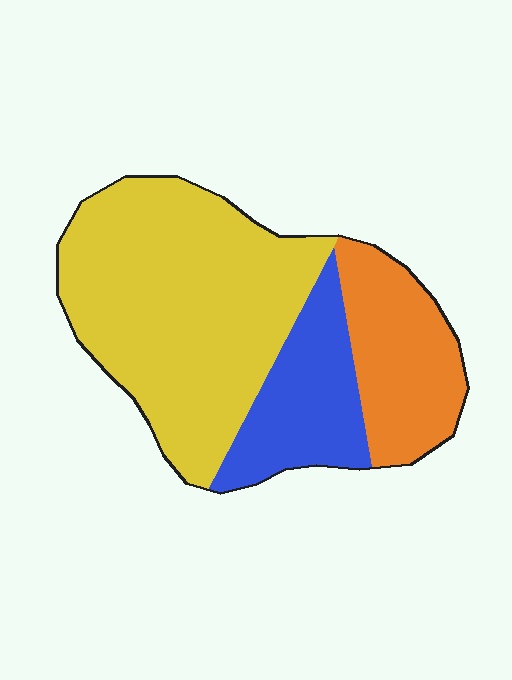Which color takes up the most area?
Yellow, at roughly 55%.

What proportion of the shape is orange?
Orange takes up about one fifth (1/5) of the shape.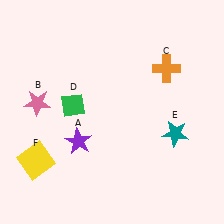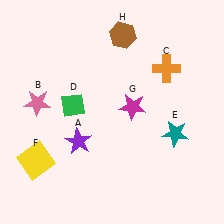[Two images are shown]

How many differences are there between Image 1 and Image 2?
There are 2 differences between the two images.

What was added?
A magenta star (G), a brown hexagon (H) were added in Image 2.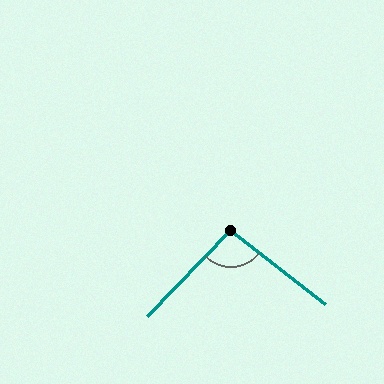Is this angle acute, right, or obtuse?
It is obtuse.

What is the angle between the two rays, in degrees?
Approximately 96 degrees.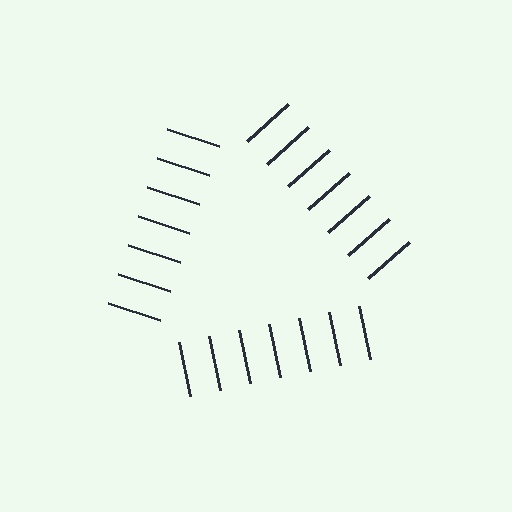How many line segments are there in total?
21 — 7 along each of the 3 edges.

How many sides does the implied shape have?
3 sides — the line-ends trace a triangle.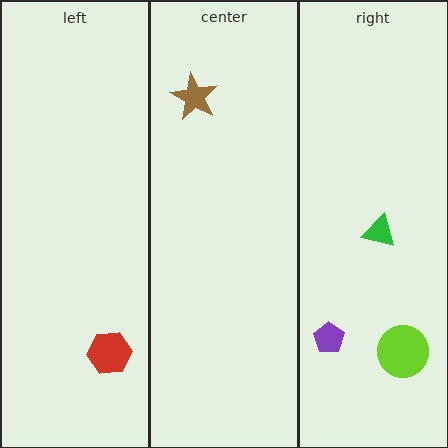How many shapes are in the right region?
3.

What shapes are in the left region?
The red hexagon.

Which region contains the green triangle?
The right region.